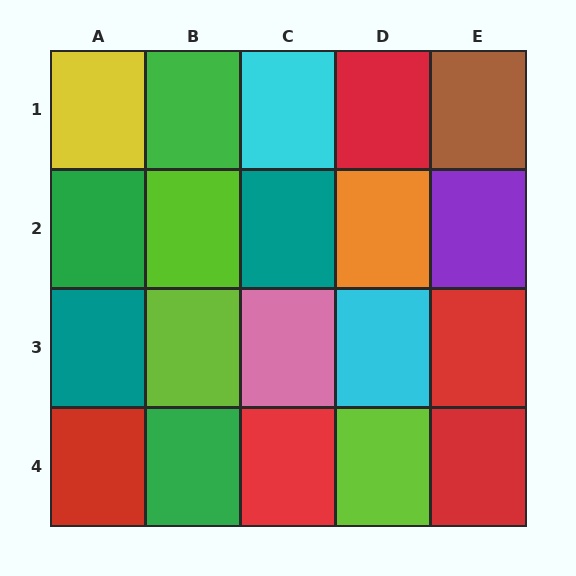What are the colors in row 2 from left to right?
Green, lime, teal, orange, purple.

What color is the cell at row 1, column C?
Cyan.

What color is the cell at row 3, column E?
Red.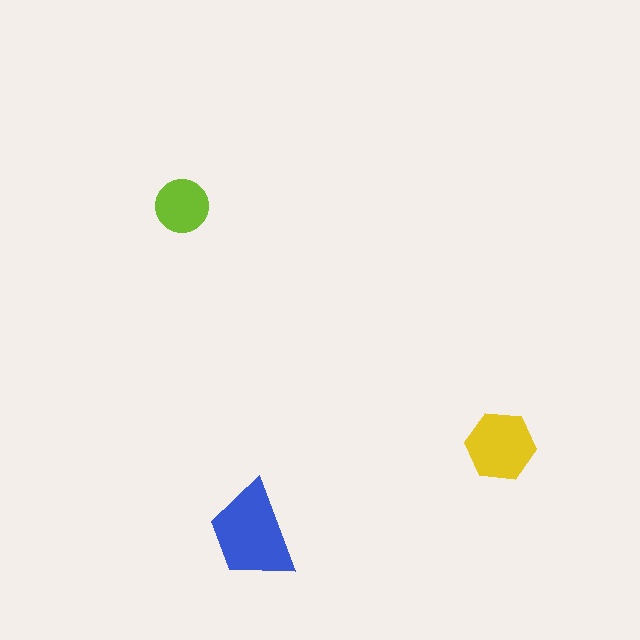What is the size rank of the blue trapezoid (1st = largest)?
1st.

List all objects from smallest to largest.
The lime circle, the yellow hexagon, the blue trapezoid.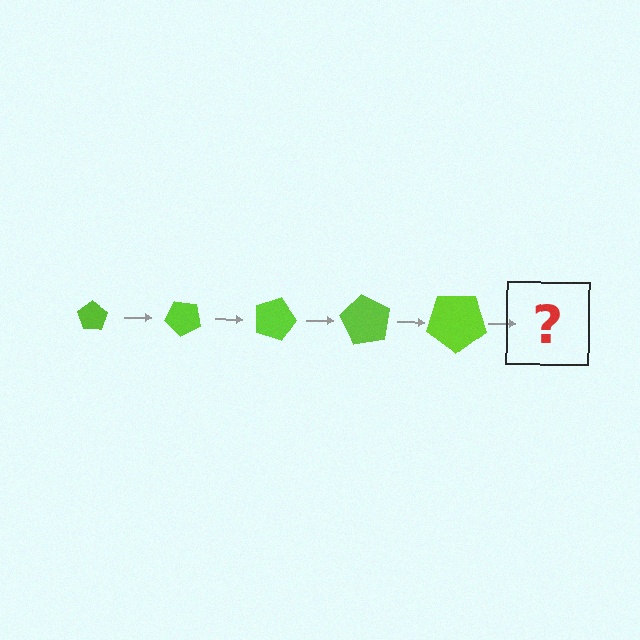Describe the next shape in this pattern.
It should be a pentagon, larger than the previous one and rotated 225 degrees from the start.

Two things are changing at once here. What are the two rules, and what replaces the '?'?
The two rules are that the pentagon grows larger each step and it rotates 45 degrees each step. The '?' should be a pentagon, larger than the previous one and rotated 225 degrees from the start.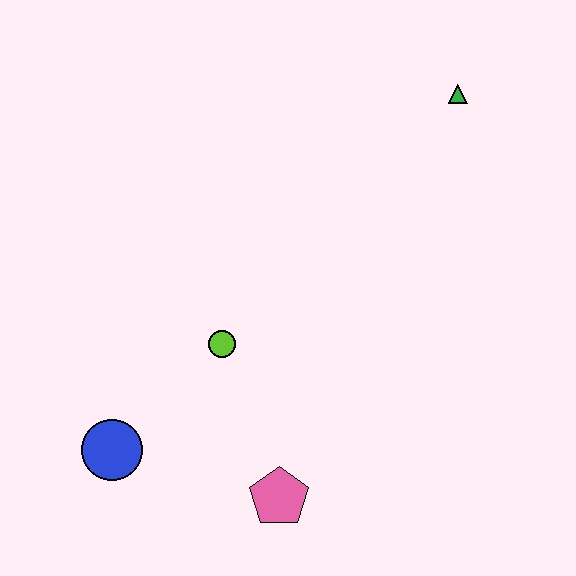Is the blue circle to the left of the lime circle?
Yes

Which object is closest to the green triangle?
The lime circle is closest to the green triangle.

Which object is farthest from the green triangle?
The blue circle is farthest from the green triangle.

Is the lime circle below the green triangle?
Yes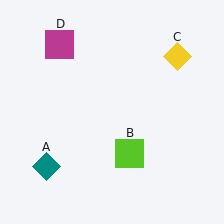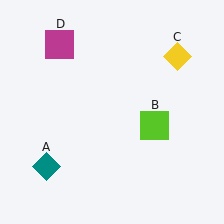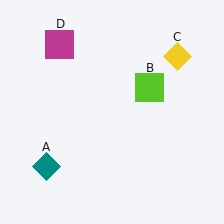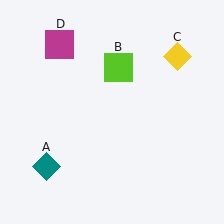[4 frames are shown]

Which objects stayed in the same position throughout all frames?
Teal diamond (object A) and yellow diamond (object C) and magenta square (object D) remained stationary.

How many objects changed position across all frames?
1 object changed position: lime square (object B).